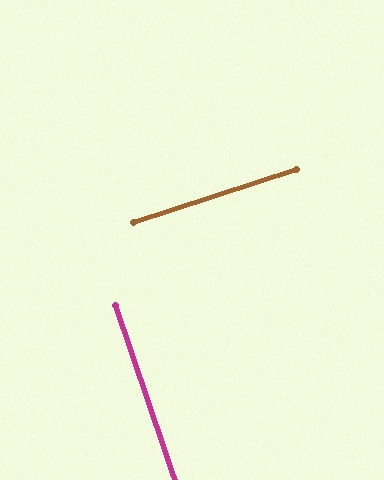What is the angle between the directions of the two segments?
Approximately 89 degrees.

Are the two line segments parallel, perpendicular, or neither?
Perpendicular — they meet at approximately 89°.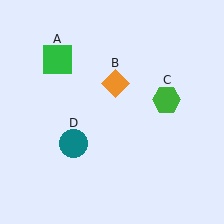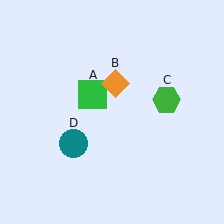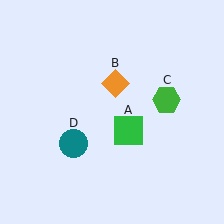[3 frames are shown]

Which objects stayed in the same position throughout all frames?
Orange diamond (object B) and green hexagon (object C) and teal circle (object D) remained stationary.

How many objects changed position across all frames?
1 object changed position: green square (object A).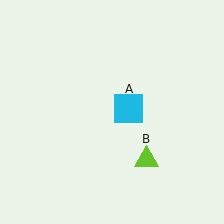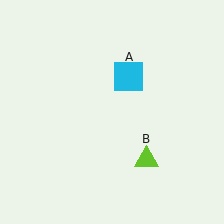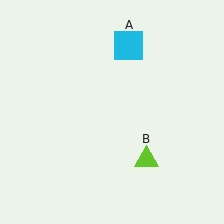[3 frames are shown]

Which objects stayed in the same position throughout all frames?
Lime triangle (object B) remained stationary.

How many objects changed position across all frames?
1 object changed position: cyan square (object A).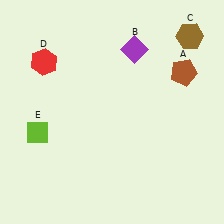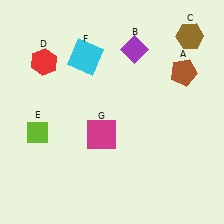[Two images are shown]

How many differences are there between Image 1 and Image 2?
There are 2 differences between the two images.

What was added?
A cyan square (F), a magenta square (G) were added in Image 2.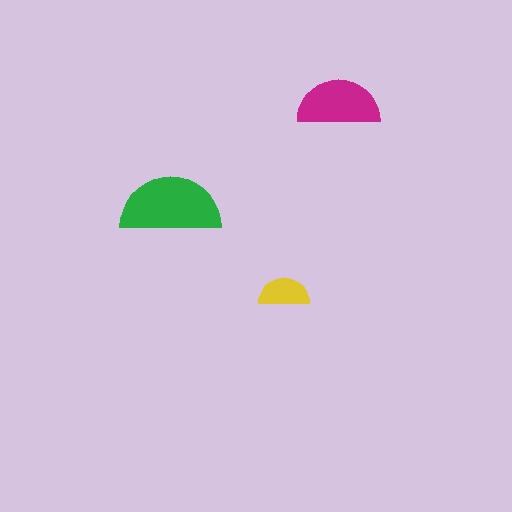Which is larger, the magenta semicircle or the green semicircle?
The green one.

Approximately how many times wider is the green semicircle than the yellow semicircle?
About 2 times wider.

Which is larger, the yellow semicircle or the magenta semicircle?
The magenta one.